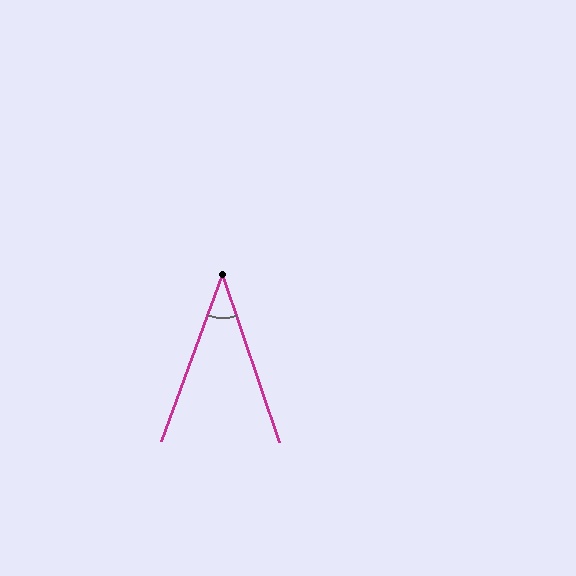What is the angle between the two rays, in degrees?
Approximately 39 degrees.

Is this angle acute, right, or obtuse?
It is acute.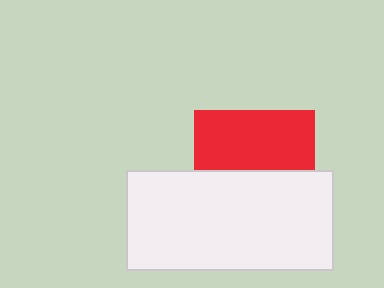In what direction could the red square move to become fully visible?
The red square could move up. That would shift it out from behind the white rectangle entirely.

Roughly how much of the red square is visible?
About half of it is visible (roughly 49%).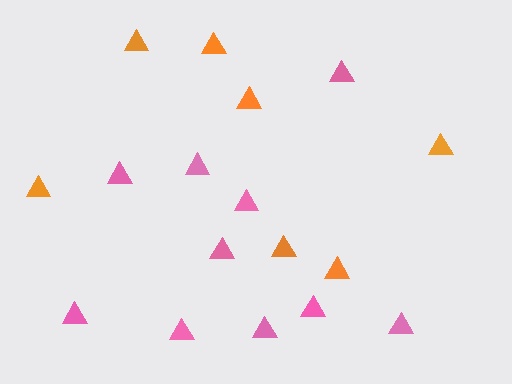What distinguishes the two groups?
There are 2 groups: one group of orange triangles (7) and one group of pink triangles (10).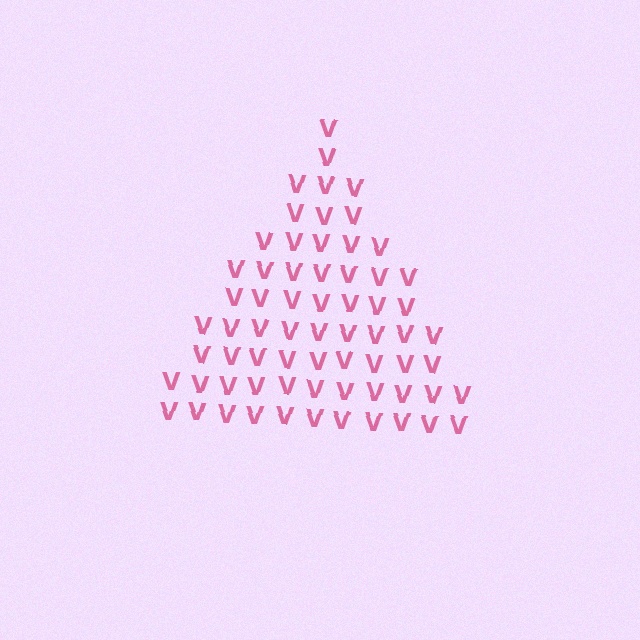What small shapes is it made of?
It is made of small letter V's.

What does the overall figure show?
The overall figure shows a triangle.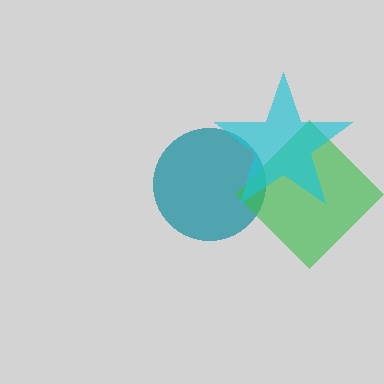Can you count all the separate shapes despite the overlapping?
Yes, there are 3 separate shapes.